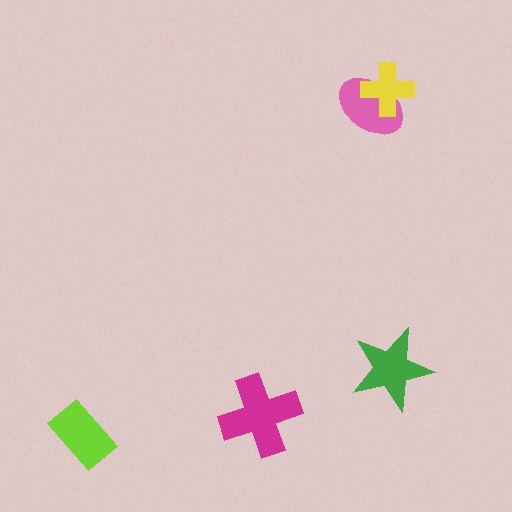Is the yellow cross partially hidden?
No, no other shape covers it.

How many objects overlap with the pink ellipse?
1 object overlaps with the pink ellipse.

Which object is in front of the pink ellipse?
The yellow cross is in front of the pink ellipse.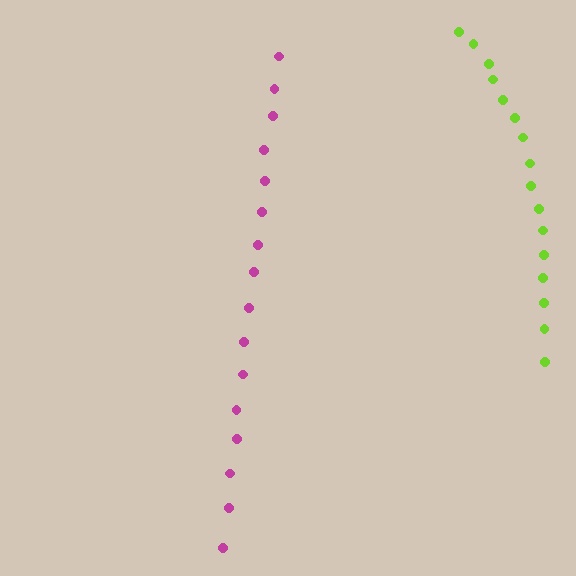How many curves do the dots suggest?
There are 2 distinct paths.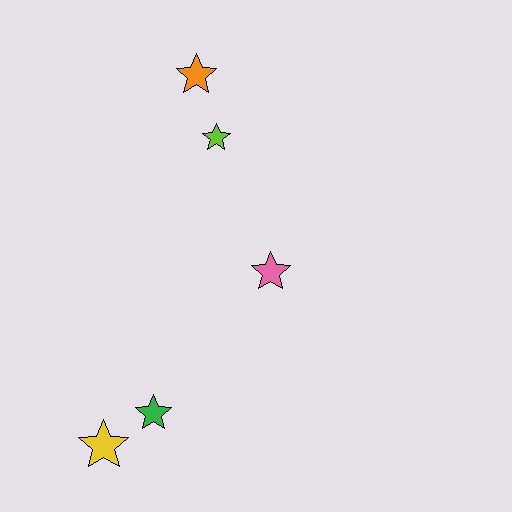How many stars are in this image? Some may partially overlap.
There are 5 stars.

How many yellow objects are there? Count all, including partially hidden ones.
There is 1 yellow object.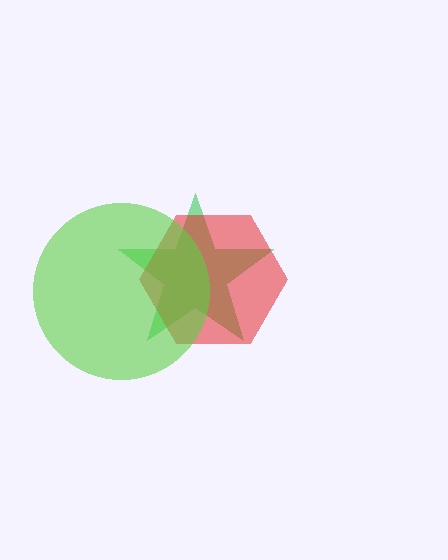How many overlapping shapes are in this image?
There are 3 overlapping shapes in the image.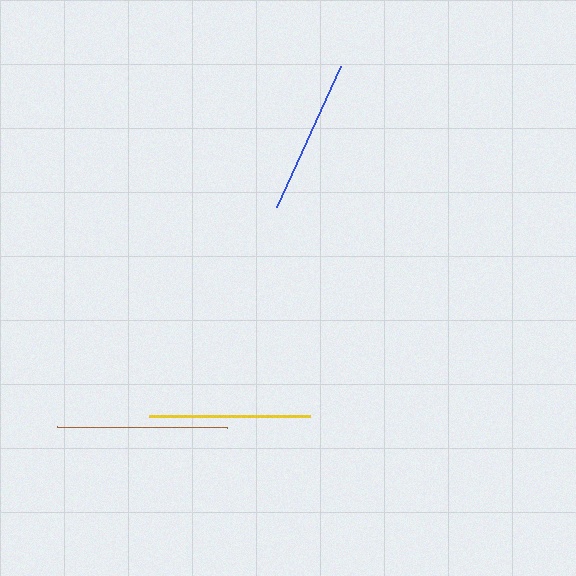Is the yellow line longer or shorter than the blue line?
The yellow line is longer than the blue line.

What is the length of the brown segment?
The brown segment is approximately 170 pixels long.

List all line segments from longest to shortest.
From longest to shortest: brown, yellow, blue.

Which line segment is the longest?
The brown line is the longest at approximately 170 pixels.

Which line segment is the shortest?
The blue line is the shortest at approximately 155 pixels.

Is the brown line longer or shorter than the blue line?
The brown line is longer than the blue line.